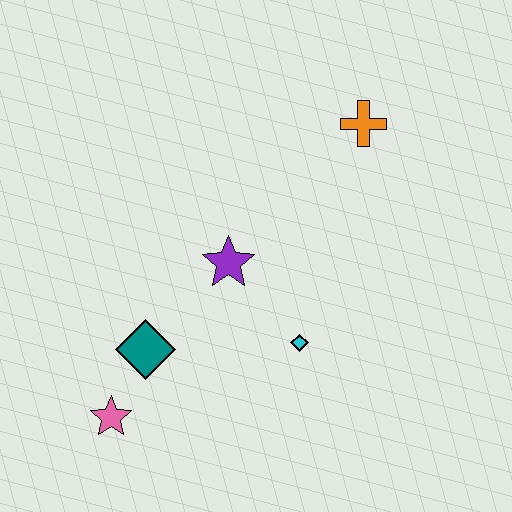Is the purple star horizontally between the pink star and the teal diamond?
No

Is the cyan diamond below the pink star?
No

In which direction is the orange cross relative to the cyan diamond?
The orange cross is above the cyan diamond.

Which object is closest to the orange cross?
The purple star is closest to the orange cross.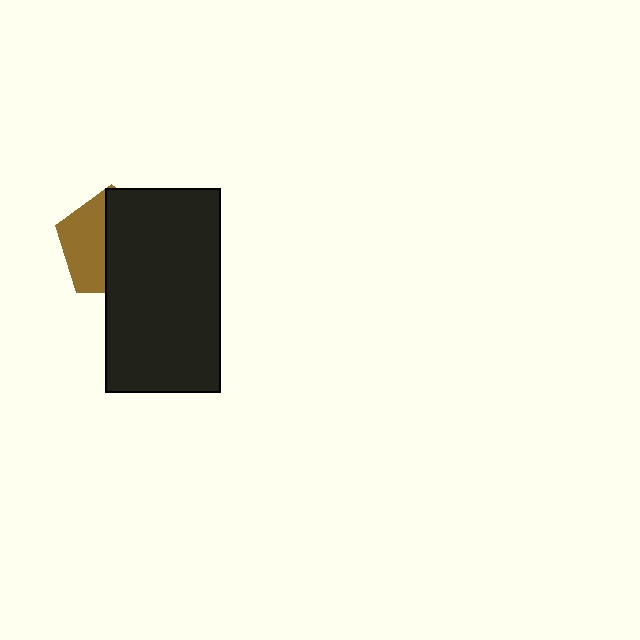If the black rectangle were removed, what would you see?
You would see the complete brown pentagon.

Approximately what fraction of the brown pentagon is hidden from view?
Roughly 58% of the brown pentagon is hidden behind the black rectangle.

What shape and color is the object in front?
The object in front is a black rectangle.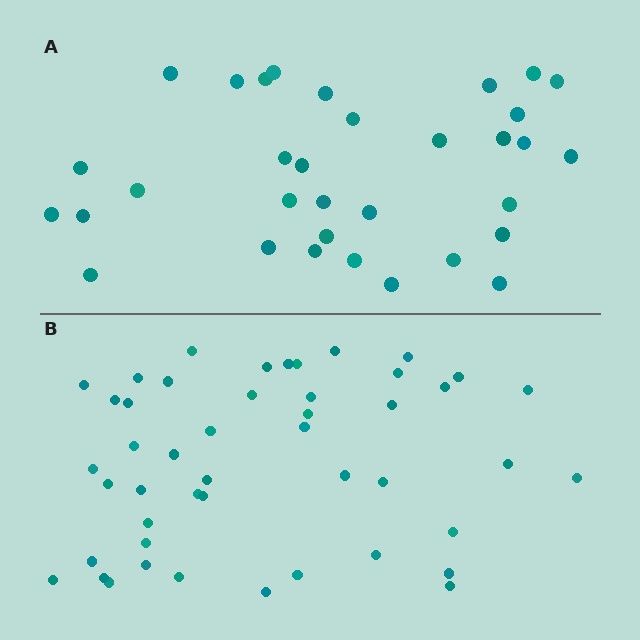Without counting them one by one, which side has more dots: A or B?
Region B (the bottom region) has more dots.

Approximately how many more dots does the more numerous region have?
Region B has approximately 15 more dots than region A.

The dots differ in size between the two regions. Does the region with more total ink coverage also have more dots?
No. Region A has more total ink coverage because its dots are larger, but region B actually contains more individual dots. Total area can be misleading — the number of items is what matters here.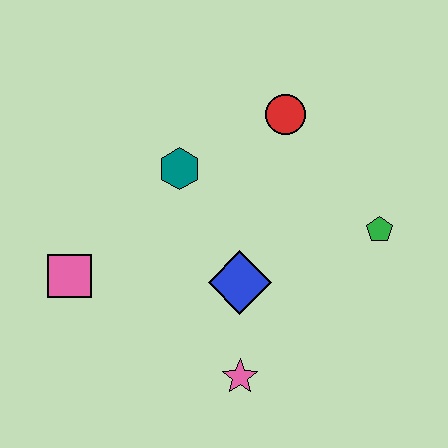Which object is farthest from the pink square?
The green pentagon is farthest from the pink square.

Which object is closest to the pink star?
The blue diamond is closest to the pink star.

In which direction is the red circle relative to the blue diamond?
The red circle is above the blue diamond.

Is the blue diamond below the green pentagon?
Yes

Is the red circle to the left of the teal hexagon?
No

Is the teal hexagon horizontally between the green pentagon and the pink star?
No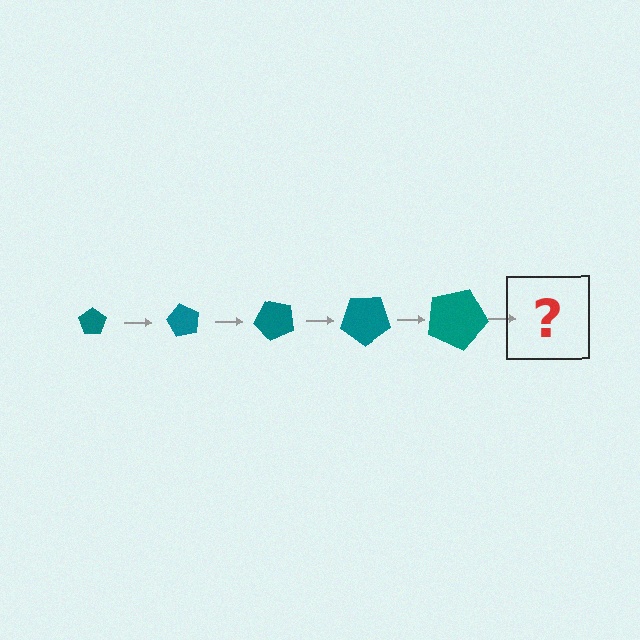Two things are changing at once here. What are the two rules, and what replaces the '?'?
The two rules are that the pentagon grows larger each step and it rotates 60 degrees each step. The '?' should be a pentagon, larger than the previous one and rotated 300 degrees from the start.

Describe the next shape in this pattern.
It should be a pentagon, larger than the previous one and rotated 300 degrees from the start.